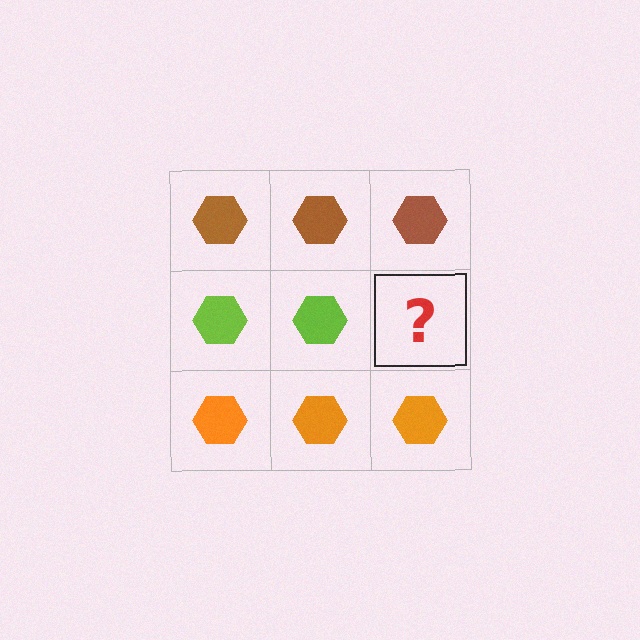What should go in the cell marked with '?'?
The missing cell should contain a lime hexagon.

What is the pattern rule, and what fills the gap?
The rule is that each row has a consistent color. The gap should be filled with a lime hexagon.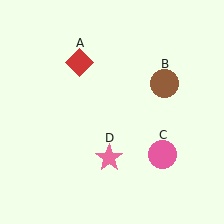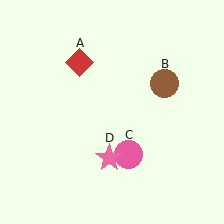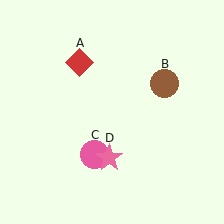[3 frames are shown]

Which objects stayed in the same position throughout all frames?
Red diamond (object A) and brown circle (object B) and pink star (object D) remained stationary.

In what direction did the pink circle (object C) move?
The pink circle (object C) moved left.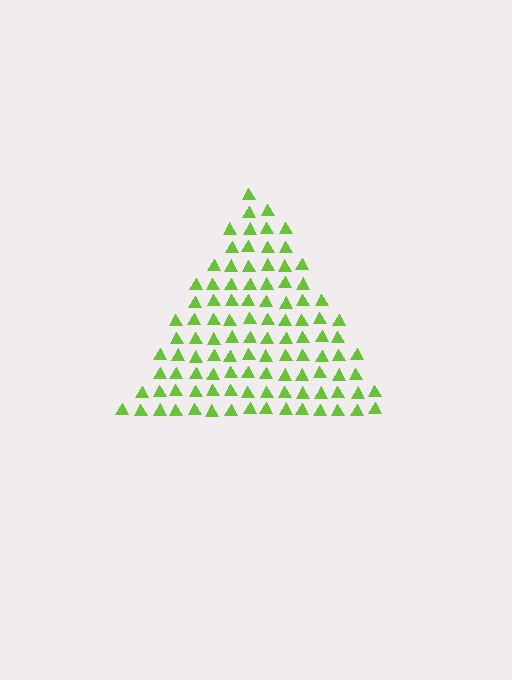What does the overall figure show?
The overall figure shows a triangle.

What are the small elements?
The small elements are triangles.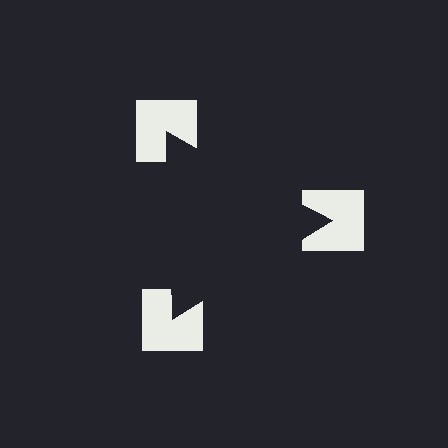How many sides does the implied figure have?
3 sides.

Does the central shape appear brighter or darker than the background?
It typically appears slightly darker than the background, even though no actual brightness change is drawn.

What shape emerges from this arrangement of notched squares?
An illusory triangle — its edges are inferred from the aligned wedge cuts in the notched squares, not physically drawn.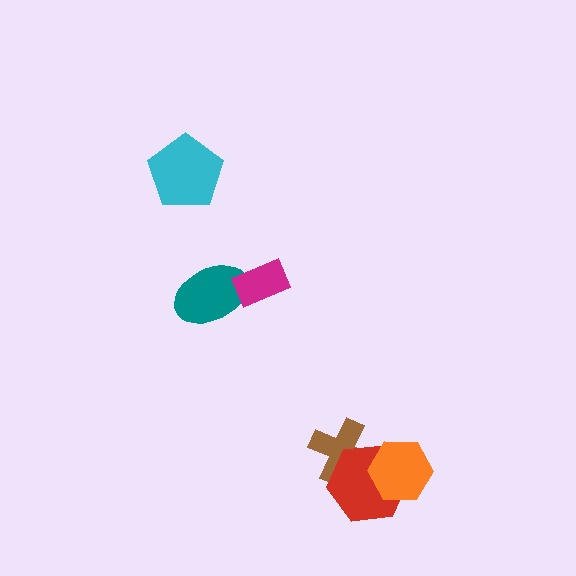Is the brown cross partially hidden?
Yes, it is partially covered by another shape.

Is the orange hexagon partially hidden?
No, no other shape covers it.